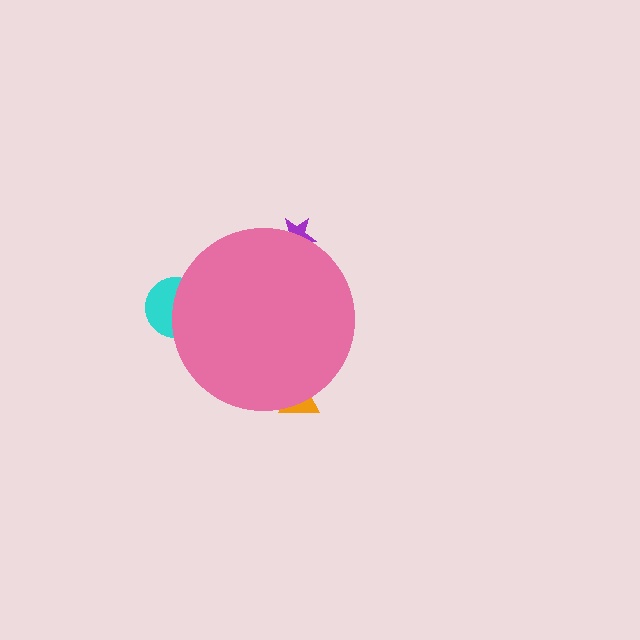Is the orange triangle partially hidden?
Yes, the orange triangle is partially hidden behind the pink circle.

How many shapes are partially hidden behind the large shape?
3 shapes are partially hidden.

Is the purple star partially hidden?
Yes, the purple star is partially hidden behind the pink circle.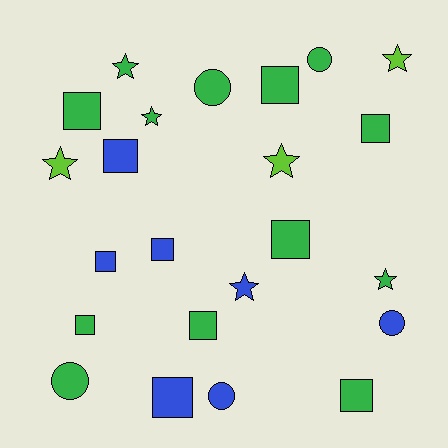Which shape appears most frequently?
Square, with 11 objects.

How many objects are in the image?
There are 23 objects.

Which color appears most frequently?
Green, with 13 objects.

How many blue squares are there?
There are 4 blue squares.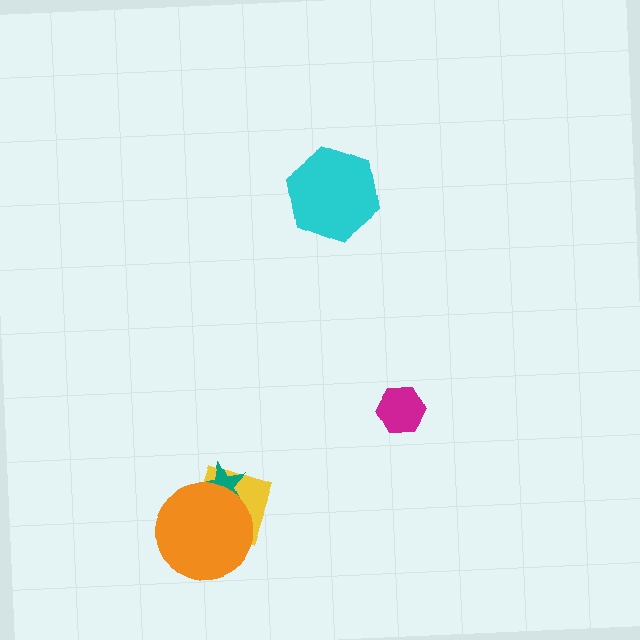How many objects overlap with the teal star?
2 objects overlap with the teal star.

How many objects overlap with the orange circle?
2 objects overlap with the orange circle.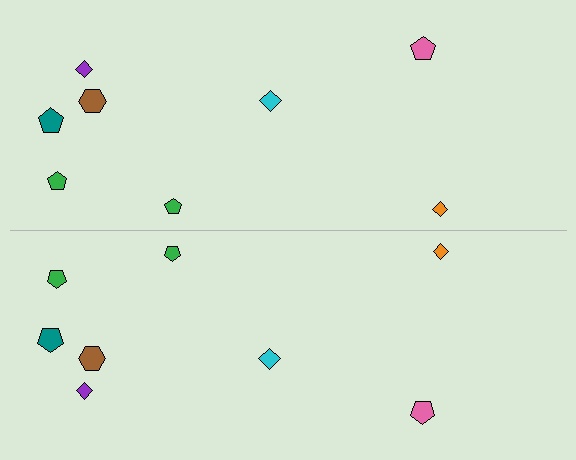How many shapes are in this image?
There are 16 shapes in this image.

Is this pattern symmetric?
Yes, this pattern has bilateral (reflection) symmetry.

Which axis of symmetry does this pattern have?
The pattern has a horizontal axis of symmetry running through the center of the image.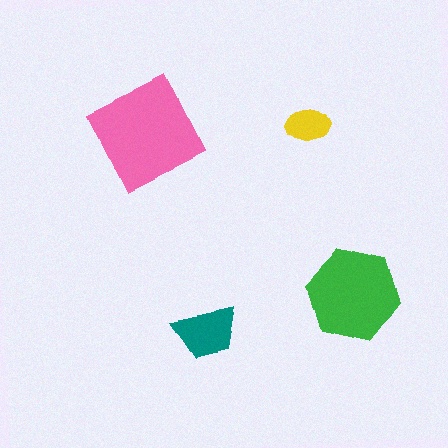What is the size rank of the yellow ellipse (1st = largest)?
4th.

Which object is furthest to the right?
The green hexagon is rightmost.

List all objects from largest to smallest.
The pink square, the green hexagon, the teal trapezoid, the yellow ellipse.